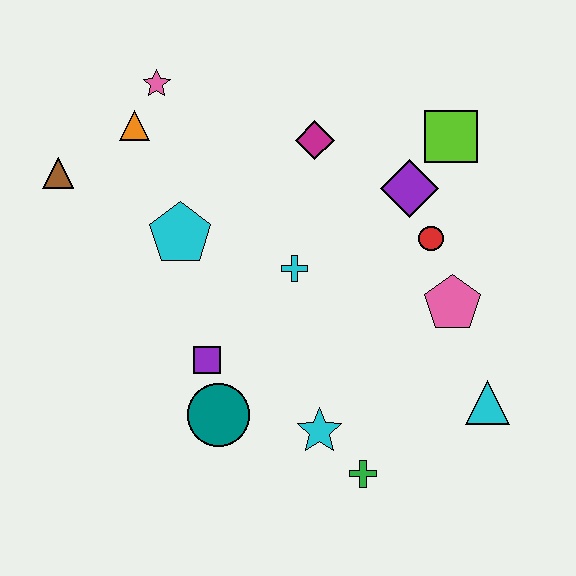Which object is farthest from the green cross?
The pink star is farthest from the green cross.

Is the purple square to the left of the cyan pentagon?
No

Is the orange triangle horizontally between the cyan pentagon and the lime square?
No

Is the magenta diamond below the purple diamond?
No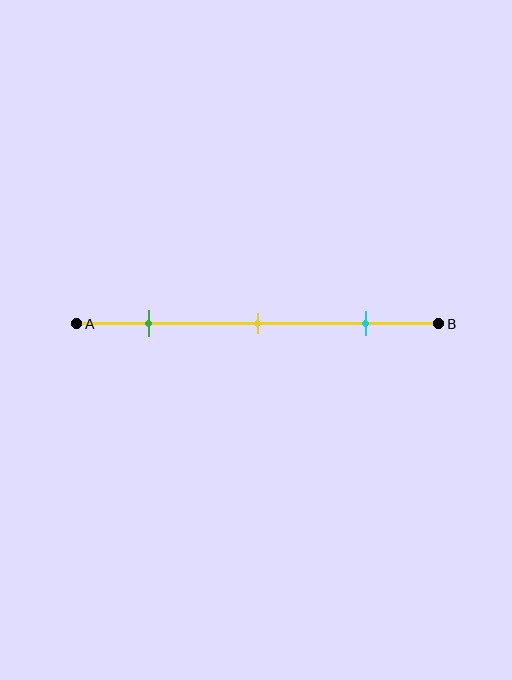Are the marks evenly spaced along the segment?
Yes, the marks are approximately evenly spaced.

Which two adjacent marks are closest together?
The green and yellow marks are the closest adjacent pair.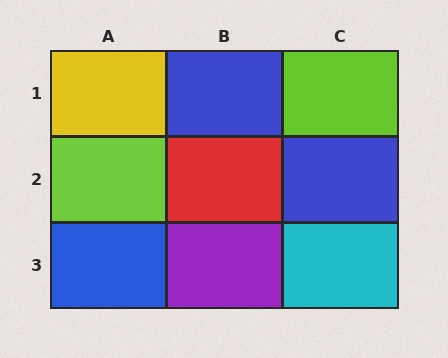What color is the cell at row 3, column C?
Cyan.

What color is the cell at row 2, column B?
Red.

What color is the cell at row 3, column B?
Purple.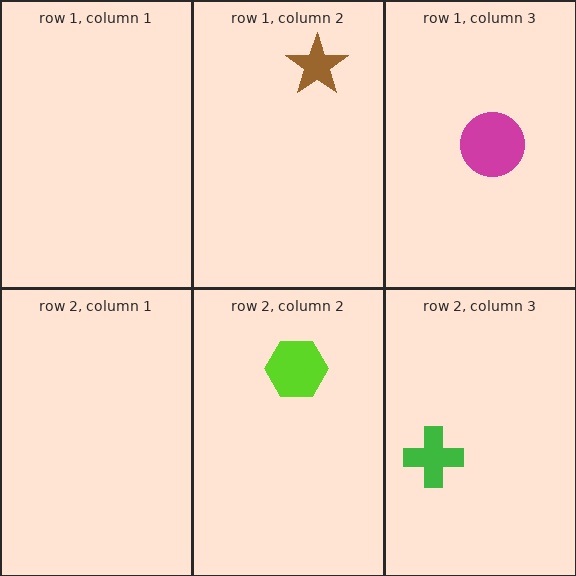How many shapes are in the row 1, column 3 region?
1.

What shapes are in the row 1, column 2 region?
The brown star.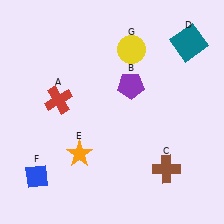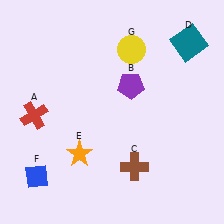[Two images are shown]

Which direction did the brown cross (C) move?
The brown cross (C) moved left.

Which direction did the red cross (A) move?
The red cross (A) moved left.